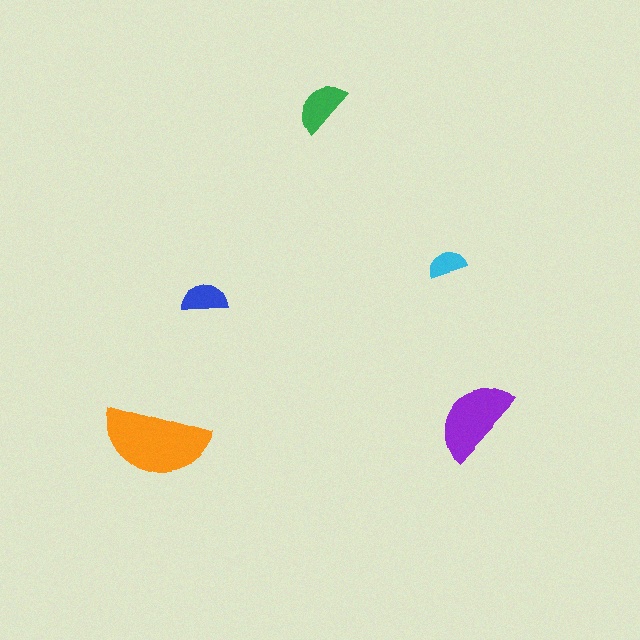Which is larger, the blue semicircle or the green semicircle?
The green one.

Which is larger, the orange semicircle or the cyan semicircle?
The orange one.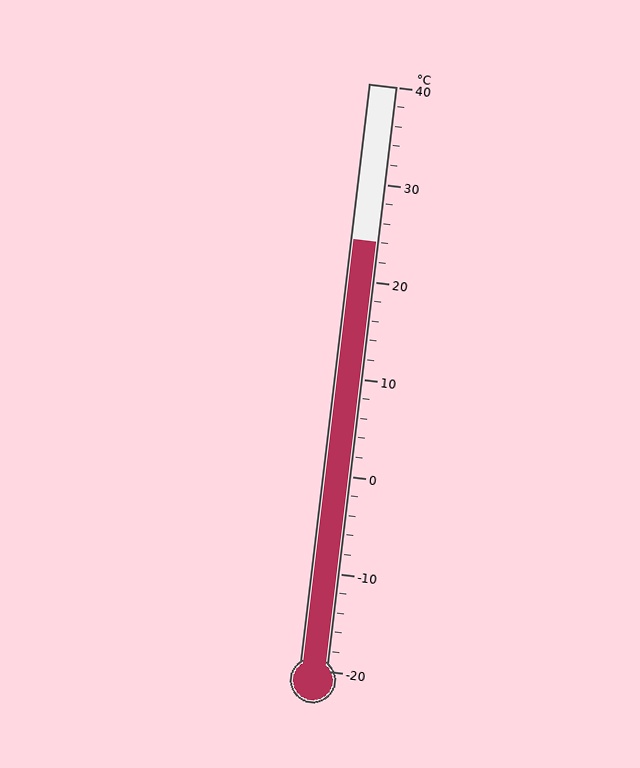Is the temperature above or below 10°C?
The temperature is above 10°C.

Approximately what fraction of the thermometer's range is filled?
The thermometer is filled to approximately 75% of its range.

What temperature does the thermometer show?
The thermometer shows approximately 24°C.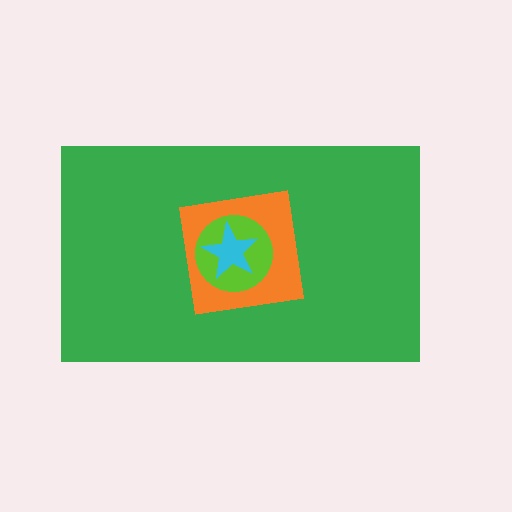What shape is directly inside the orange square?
The lime circle.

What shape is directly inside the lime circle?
The cyan star.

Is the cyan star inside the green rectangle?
Yes.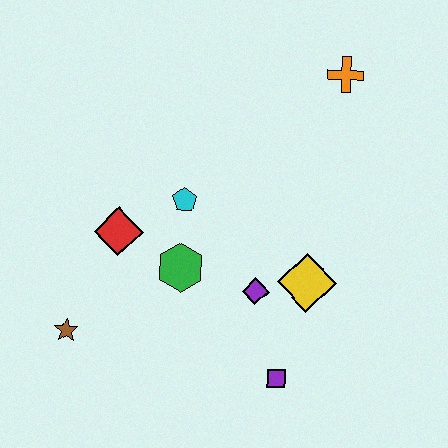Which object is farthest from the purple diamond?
The orange cross is farthest from the purple diamond.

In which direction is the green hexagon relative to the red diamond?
The green hexagon is to the right of the red diamond.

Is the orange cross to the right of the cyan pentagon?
Yes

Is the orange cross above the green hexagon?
Yes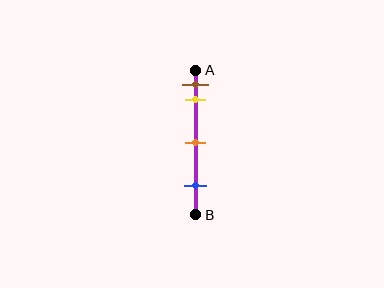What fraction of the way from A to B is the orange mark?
The orange mark is approximately 50% (0.5) of the way from A to B.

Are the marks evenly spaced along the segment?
No, the marks are not evenly spaced.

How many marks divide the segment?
There are 4 marks dividing the segment.